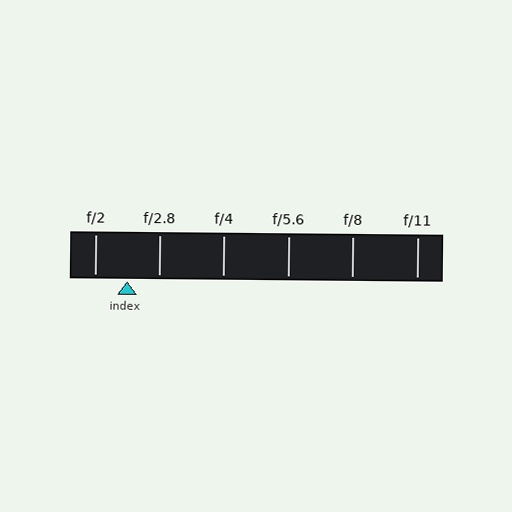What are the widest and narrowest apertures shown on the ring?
The widest aperture shown is f/2 and the narrowest is f/11.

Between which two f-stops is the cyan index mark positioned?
The index mark is between f/2 and f/2.8.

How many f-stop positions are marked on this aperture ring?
There are 6 f-stop positions marked.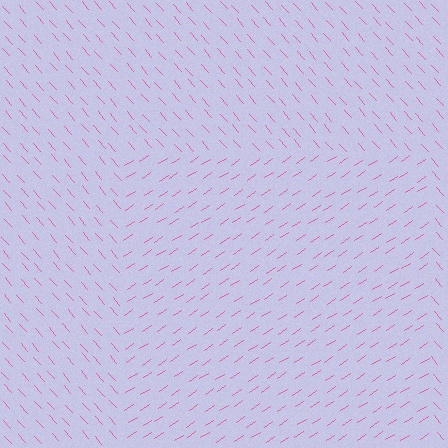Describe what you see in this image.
The image is filled with small pink line segments. A rectangle region in the image has lines oriented differently from the surrounding lines, creating a visible texture boundary.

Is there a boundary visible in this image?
Yes, there is a texture boundary formed by a change in line orientation.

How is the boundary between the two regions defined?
The boundary is defined purely by a change in line orientation (approximately 82 degrees difference). All lines are the same color and thickness.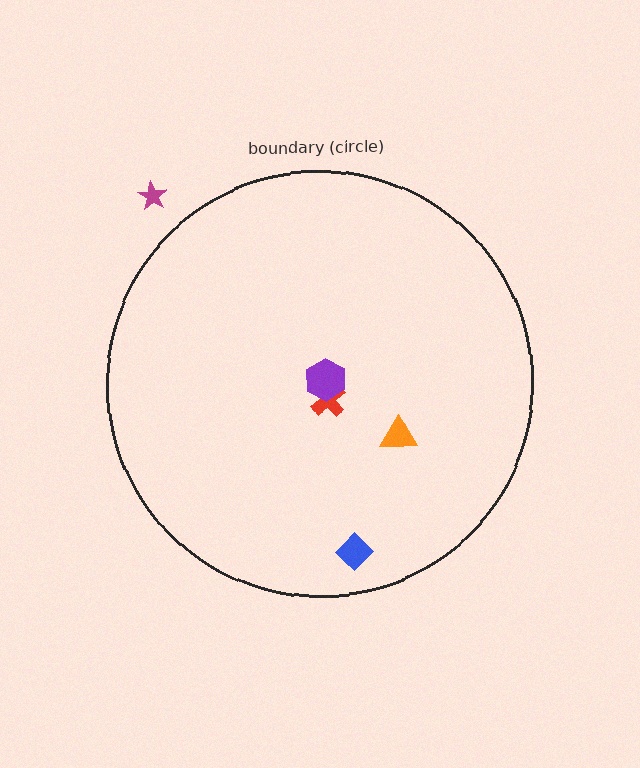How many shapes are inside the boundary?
4 inside, 1 outside.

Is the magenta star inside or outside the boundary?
Outside.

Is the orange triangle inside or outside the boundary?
Inside.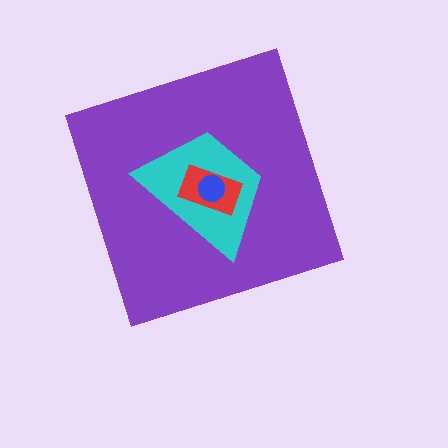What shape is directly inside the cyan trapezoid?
The red rectangle.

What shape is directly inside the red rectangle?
The blue circle.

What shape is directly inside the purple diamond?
The cyan trapezoid.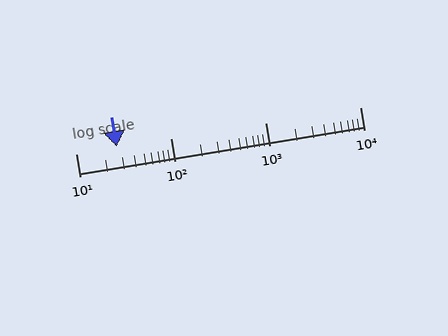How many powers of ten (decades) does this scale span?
The scale spans 3 decades, from 10 to 10000.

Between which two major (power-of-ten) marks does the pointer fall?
The pointer is between 10 and 100.